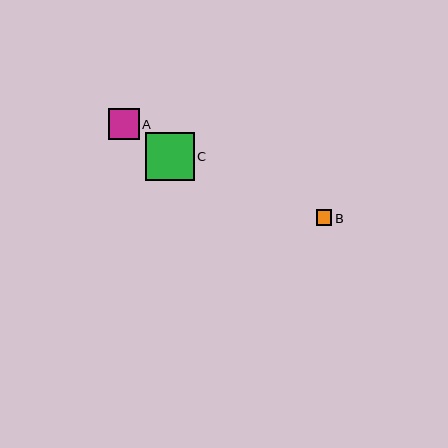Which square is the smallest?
Square B is the smallest with a size of approximately 16 pixels.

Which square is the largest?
Square C is the largest with a size of approximately 49 pixels.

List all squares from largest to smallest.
From largest to smallest: C, A, B.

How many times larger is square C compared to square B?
Square C is approximately 3.1 times the size of square B.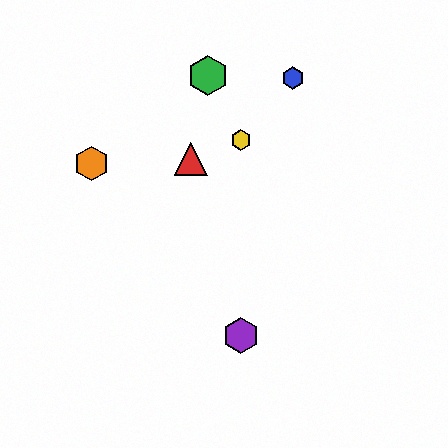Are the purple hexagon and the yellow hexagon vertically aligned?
Yes, both are at x≈241.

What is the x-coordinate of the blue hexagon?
The blue hexagon is at x≈293.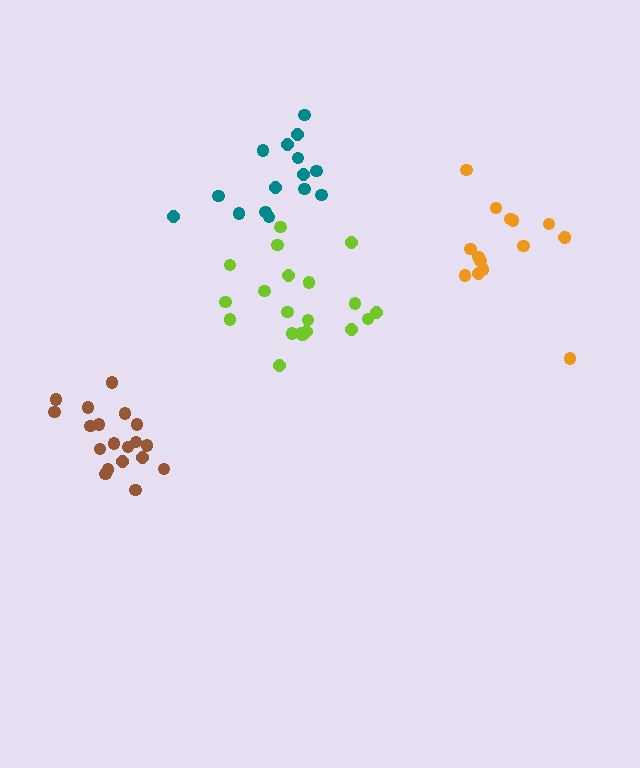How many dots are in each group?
Group 1: 16 dots, Group 2: 19 dots, Group 3: 20 dots, Group 4: 15 dots (70 total).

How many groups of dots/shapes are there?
There are 4 groups.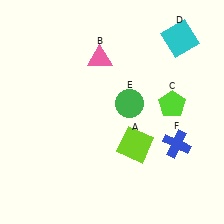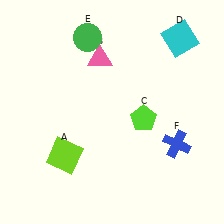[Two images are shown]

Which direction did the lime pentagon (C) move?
The lime pentagon (C) moved left.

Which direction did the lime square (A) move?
The lime square (A) moved left.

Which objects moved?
The objects that moved are: the lime square (A), the lime pentagon (C), the green circle (E).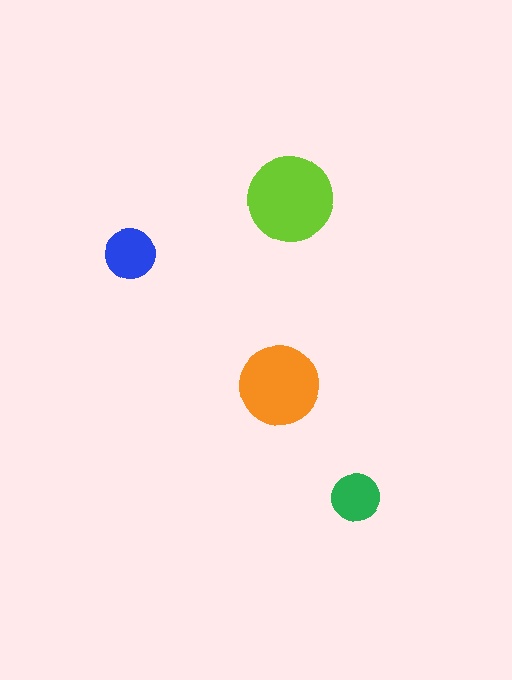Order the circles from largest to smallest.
the lime one, the orange one, the blue one, the green one.